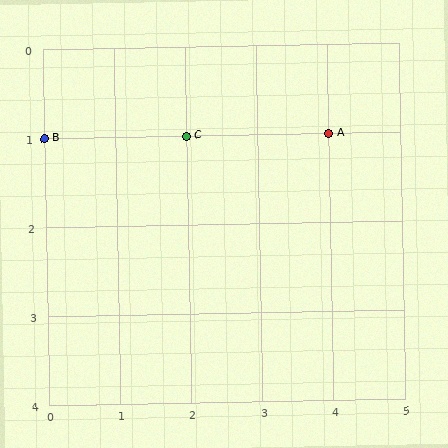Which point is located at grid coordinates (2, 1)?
Point C is at (2, 1).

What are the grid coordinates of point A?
Point A is at grid coordinates (4, 1).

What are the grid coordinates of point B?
Point B is at grid coordinates (0, 1).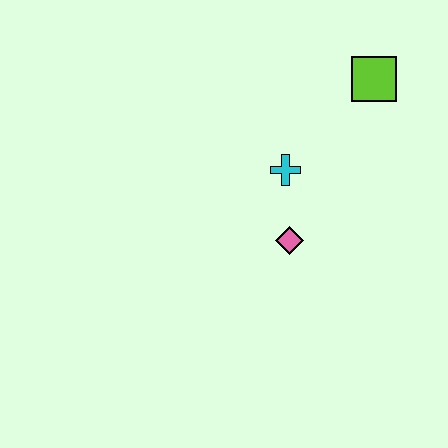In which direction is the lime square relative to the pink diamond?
The lime square is above the pink diamond.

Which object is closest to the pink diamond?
The cyan cross is closest to the pink diamond.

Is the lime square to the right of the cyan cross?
Yes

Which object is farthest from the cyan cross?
The lime square is farthest from the cyan cross.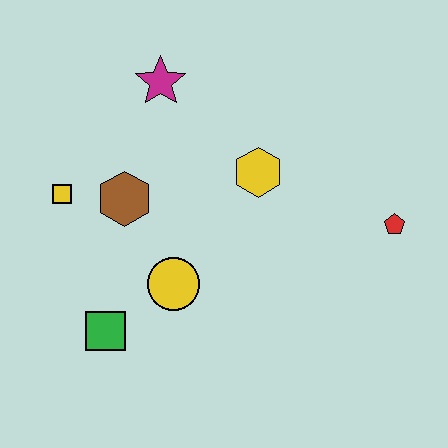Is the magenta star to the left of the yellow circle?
Yes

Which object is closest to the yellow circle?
The green square is closest to the yellow circle.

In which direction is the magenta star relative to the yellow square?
The magenta star is above the yellow square.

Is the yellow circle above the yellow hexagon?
No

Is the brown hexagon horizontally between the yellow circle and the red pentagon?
No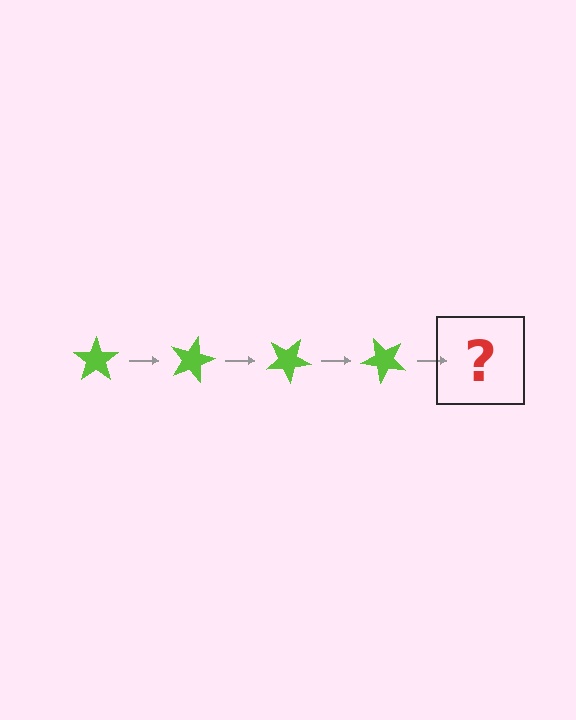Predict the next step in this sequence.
The next step is a lime star rotated 60 degrees.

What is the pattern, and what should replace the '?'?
The pattern is that the star rotates 15 degrees each step. The '?' should be a lime star rotated 60 degrees.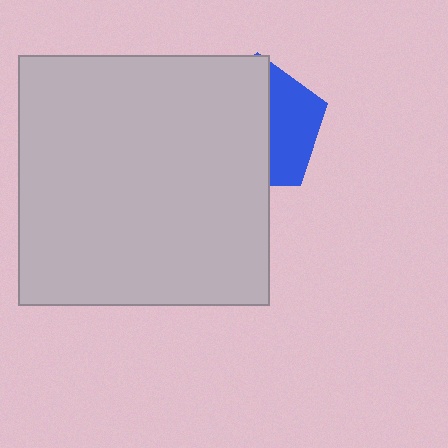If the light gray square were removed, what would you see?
You would see the complete blue pentagon.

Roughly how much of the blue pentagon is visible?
A small part of it is visible (roughly 38%).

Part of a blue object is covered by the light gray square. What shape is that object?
It is a pentagon.